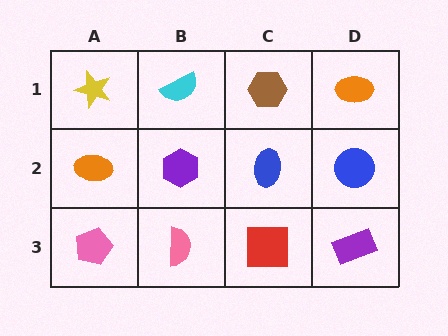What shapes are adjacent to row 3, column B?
A purple hexagon (row 2, column B), a pink pentagon (row 3, column A), a red square (row 3, column C).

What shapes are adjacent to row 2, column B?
A cyan semicircle (row 1, column B), a pink semicircle (row 3, column B), an orange ellipse (row 2, column A), a blue ellipse (row 2, column C).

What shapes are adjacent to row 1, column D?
A blue circle (row 2, column D), a brown hexagon (row 1, column C).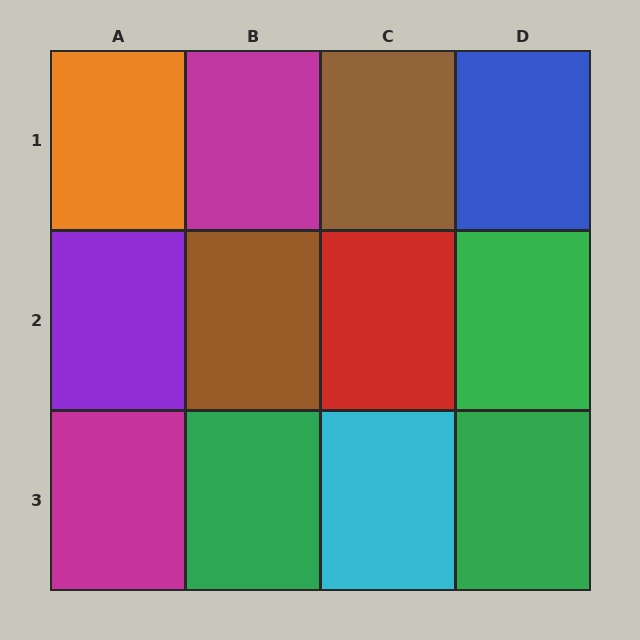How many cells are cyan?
1 cell is cyan.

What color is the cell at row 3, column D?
Green.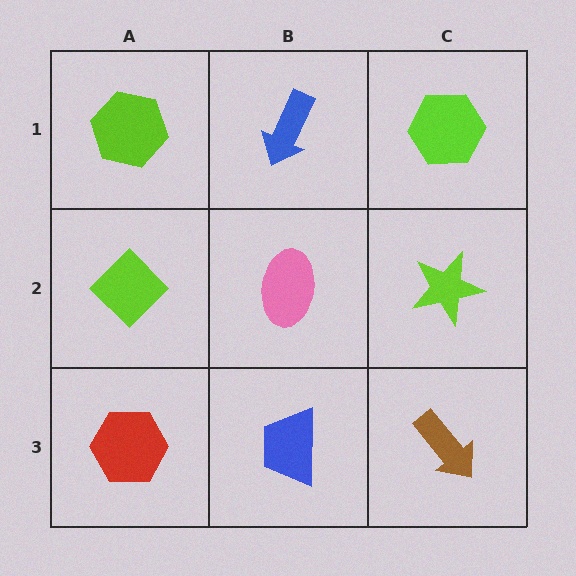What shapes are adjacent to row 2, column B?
A blue arrow (row 1, column B), a blue trapezoid (row 3, column B), a lime diamond (row 2, column A), a lime star (row 2, column C).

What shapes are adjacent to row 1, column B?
A pink ellipse (row 2, column B), a lime hexagon (row 1, column A), a lime hexagon (row 1, column C).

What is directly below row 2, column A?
A red hexagon.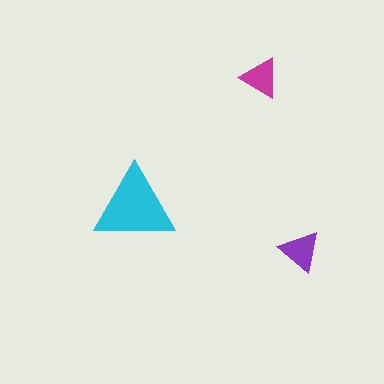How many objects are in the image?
There are 3 objects in the image.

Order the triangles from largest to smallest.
the cyan one, the purple one, the magenta one.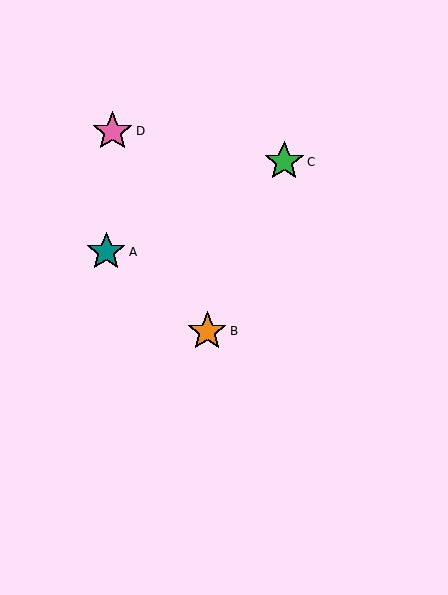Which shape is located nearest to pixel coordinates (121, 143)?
The pink star (labeled D) at (113, 131) is nearest to that location.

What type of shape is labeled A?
Shape A is a teal star.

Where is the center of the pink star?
The center of the pink star is at (113, 131).